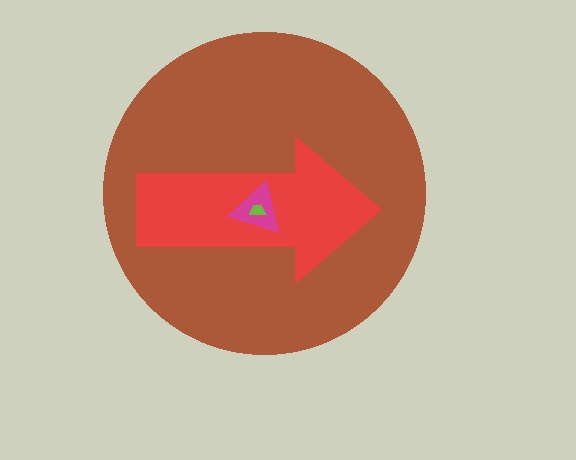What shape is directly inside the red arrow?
The magenta triangle.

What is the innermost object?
The lime trapezoid.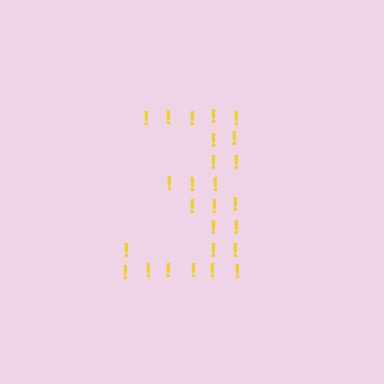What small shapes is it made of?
It is made of small exclamation marks.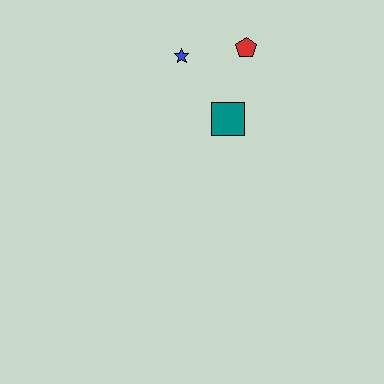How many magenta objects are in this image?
There are no magenta objects.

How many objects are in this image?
There are 3 objects.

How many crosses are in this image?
There are no crosses.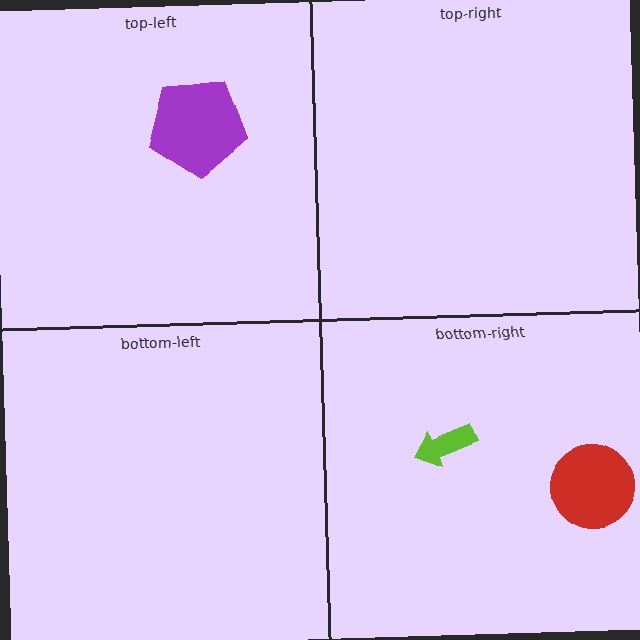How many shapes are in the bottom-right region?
2.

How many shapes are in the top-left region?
1.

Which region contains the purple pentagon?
The top-left region.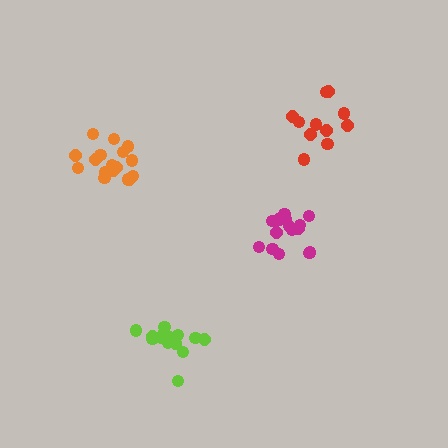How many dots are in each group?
Group 1: 16 dots, Group 2: 17 dots, Group 3: 11 dots, Group 4: 17 dots (61 total).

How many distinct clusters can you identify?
There are 4 distinct clusters.